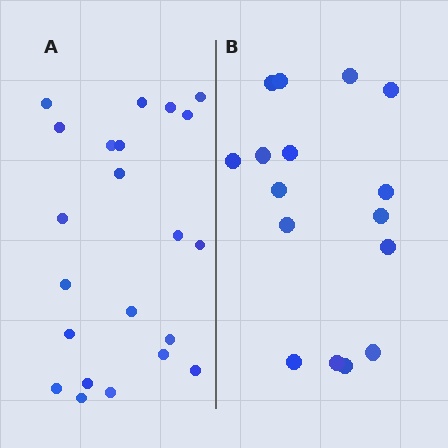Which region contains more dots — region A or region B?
Region A (the left region) has more dots.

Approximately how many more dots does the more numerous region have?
Region A has about 6 more dots than region B.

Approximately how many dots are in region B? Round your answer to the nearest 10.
About 20 dots. (The exact count is 16, which rounds to 20.)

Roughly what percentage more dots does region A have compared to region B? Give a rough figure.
About 40% more.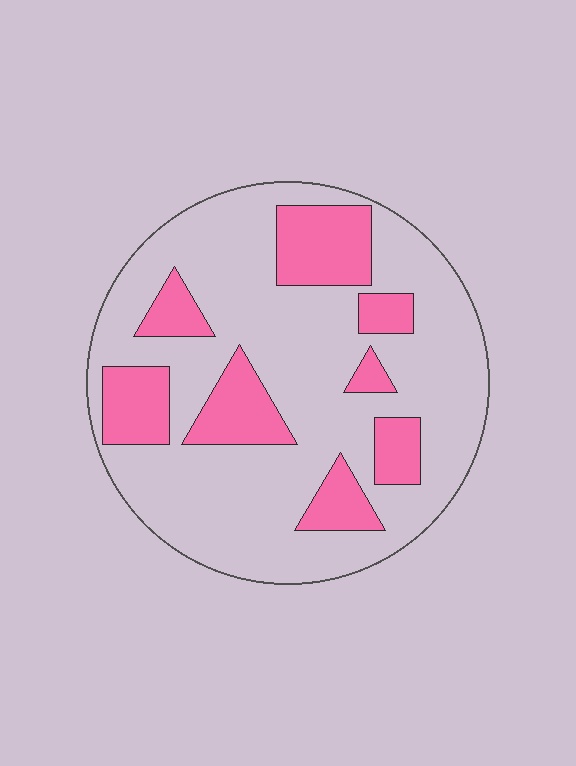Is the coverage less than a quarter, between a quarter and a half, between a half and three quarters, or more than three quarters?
Between a quarter and a half.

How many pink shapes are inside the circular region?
8.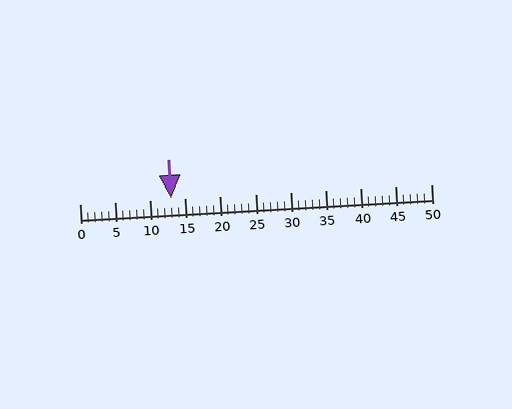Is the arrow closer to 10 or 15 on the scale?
The arrow is closer to 15.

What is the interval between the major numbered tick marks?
The major tick marks are spaced 5 units apart.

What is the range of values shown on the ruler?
The ruler shows values from 0 to 50.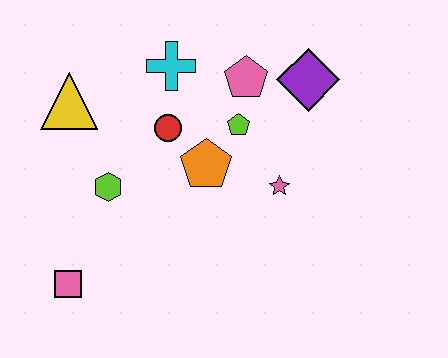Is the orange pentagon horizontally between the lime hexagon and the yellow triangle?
No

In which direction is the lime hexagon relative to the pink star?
The lime hexagon is to the left of the pink star.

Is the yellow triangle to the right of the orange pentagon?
No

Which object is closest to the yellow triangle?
The lime hexagon is closest to the yellow triangle.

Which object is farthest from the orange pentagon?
The pink square is farthest from the orange pentagon.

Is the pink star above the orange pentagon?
No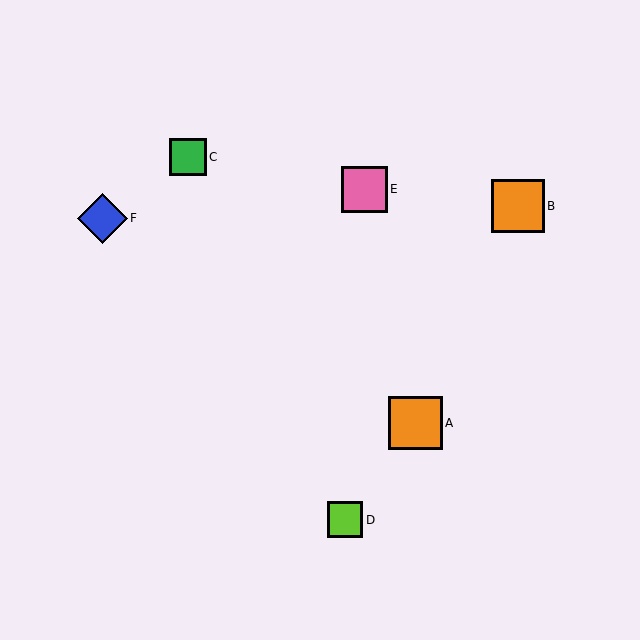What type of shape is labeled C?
Shape C is a green square.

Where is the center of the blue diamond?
The center of the blue diamond is at (102, 218).